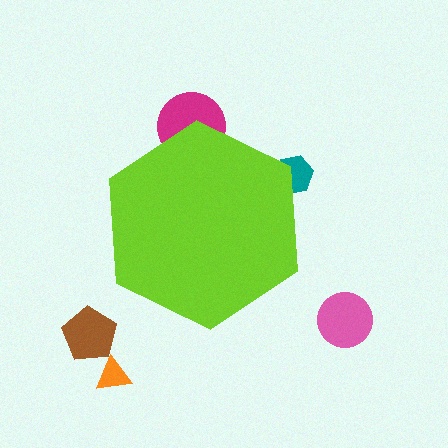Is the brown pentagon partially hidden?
No, the brown pentagon is fully visible.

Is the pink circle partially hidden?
No, the pink circle is fully visible.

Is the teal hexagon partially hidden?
Yes, the teal hexagon is partially hidden behind the lime hexagon.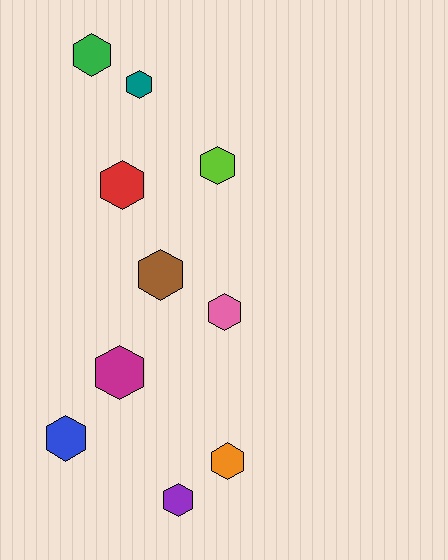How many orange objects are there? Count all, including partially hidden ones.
There is 1 orange object.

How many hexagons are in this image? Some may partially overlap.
There are 10 hexagons.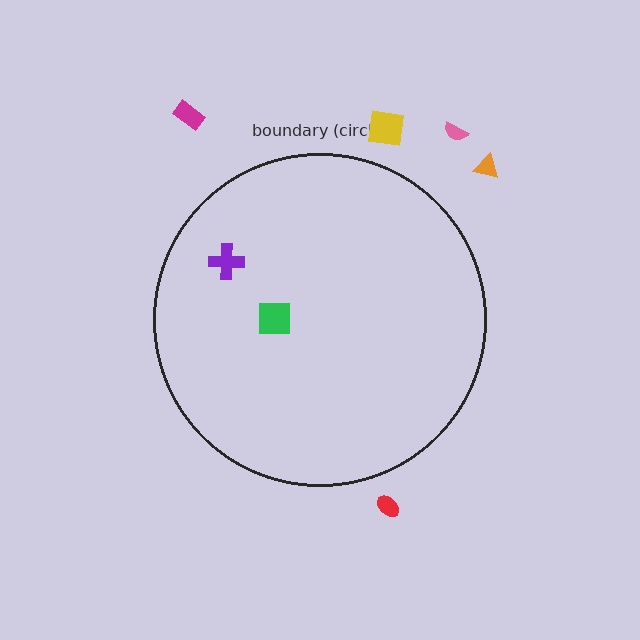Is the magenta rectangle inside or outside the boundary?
Outside.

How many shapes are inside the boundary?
2 inside, 5 outside.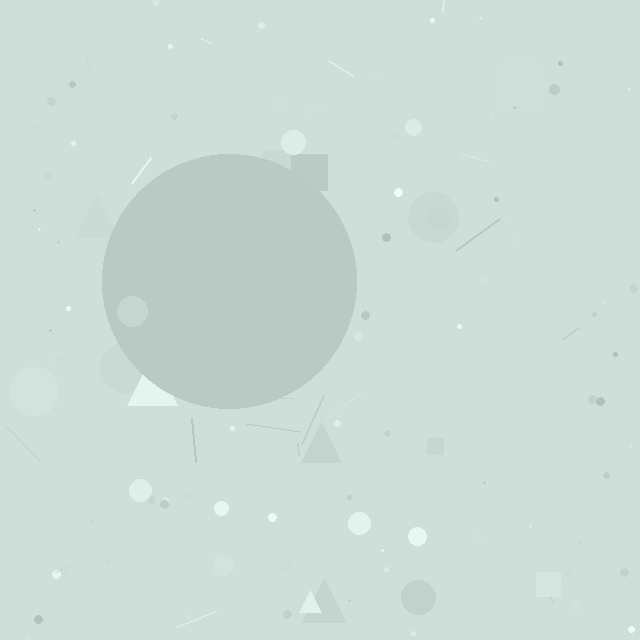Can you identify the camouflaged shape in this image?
The camouflaged shape is a circle.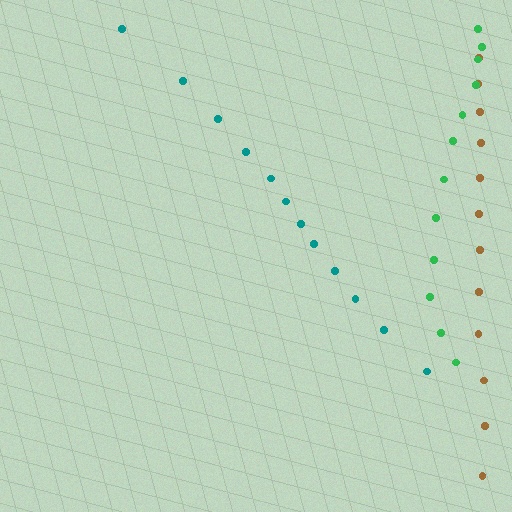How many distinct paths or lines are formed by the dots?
There are 3 distinct paths.